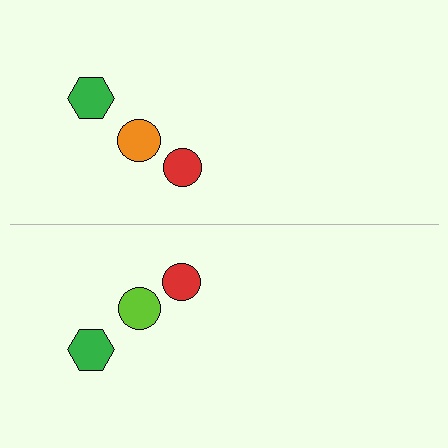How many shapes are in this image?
There are 6 shapes in this image.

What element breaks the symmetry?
The lime circle on the bottom side breaks the symmetry — its mirror counterpart is orange.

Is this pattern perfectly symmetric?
No, the pattern is not perfectly symmetric. The lime circle on the bottom side breaks the symmetry — its mirror counterpart is orange.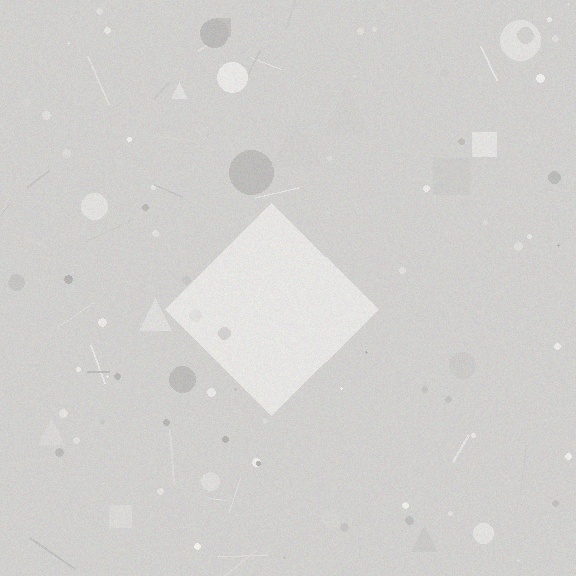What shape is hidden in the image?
A diamond is hidden in the image.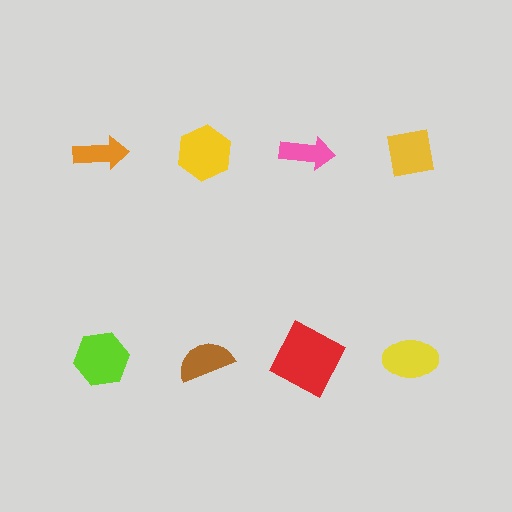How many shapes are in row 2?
4 shapes.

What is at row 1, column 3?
A pink arrow.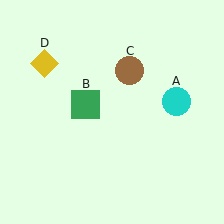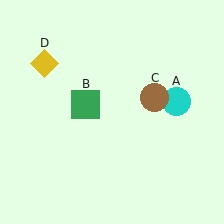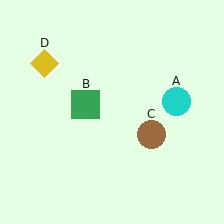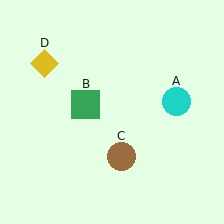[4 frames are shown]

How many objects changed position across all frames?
1 object changed position: brown circle (object C).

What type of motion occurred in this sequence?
The brown circle (object C) rotated clockwise around the center of the scene.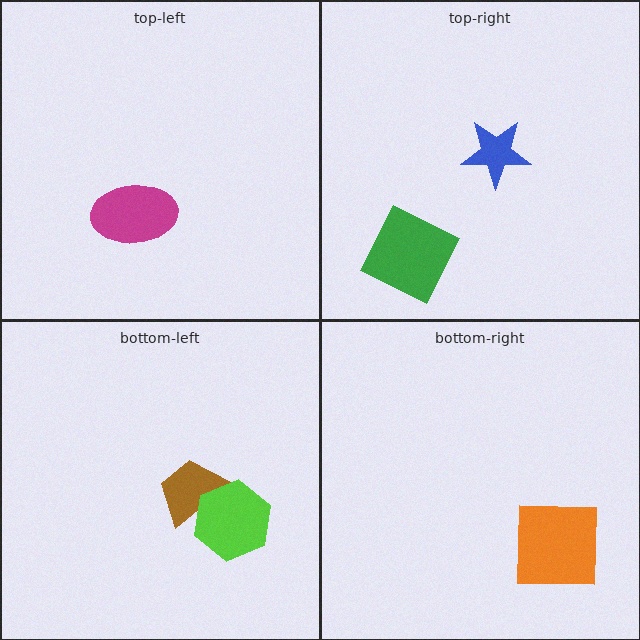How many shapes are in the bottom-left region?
2.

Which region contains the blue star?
The top-right region.